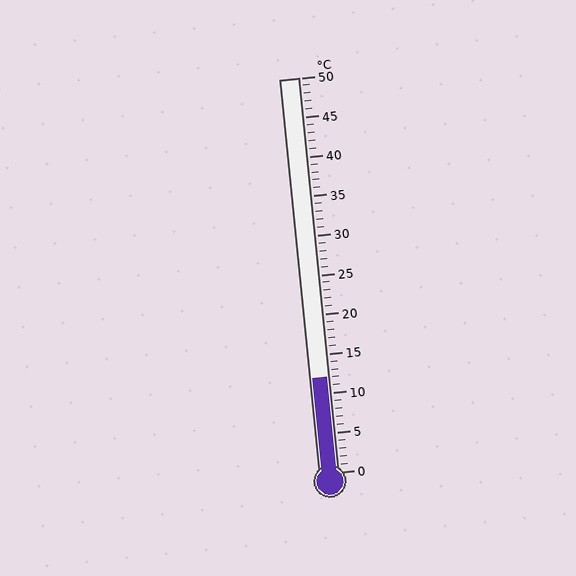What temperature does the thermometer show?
The thermometer shows approximately 12°C.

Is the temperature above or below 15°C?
The temperature is below 15°C.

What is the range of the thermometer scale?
The thermometer scale ranges from 0°C to 50°C.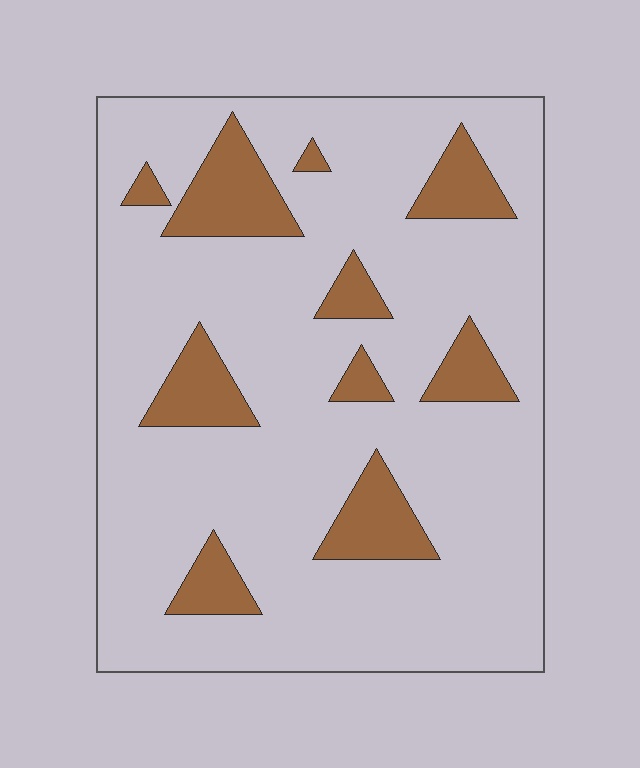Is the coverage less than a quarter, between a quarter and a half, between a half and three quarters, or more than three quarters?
Less than a quarter.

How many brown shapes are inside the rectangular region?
10.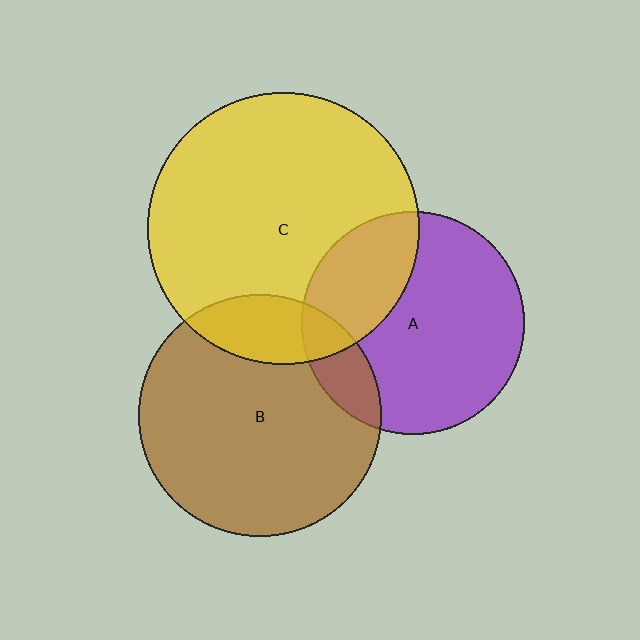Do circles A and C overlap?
Yes.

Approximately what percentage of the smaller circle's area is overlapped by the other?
Approximately 30%.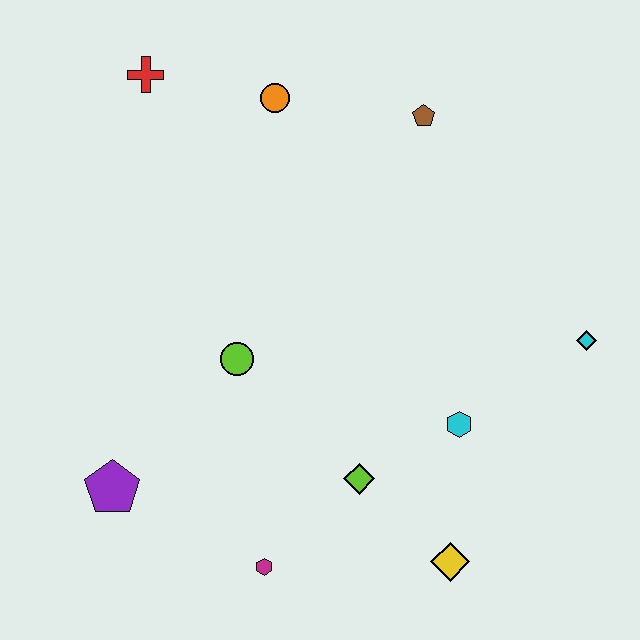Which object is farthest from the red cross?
The yellow diamond is farthest from the red cross.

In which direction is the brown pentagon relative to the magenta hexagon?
The brown pentagon is above the magenta hexagon.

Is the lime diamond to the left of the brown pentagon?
Yes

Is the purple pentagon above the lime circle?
No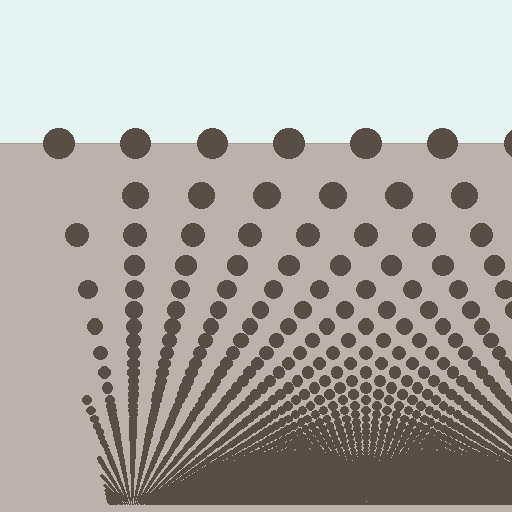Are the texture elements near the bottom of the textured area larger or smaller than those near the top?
Smaller. The gradient is inverted — elements near the bottom are smaller and denser.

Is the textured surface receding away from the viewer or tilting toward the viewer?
The surface appears to tilt toward the viewer. Texture elements get larger and sparser toward the top.